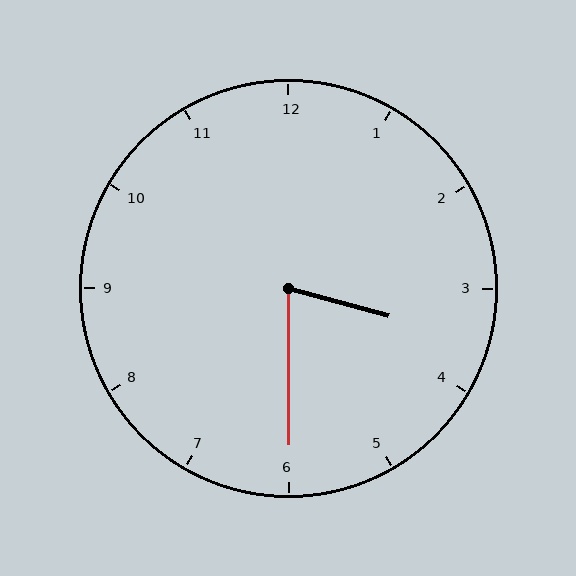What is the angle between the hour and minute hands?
Approximately 75 degrees.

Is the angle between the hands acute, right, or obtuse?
It is acute.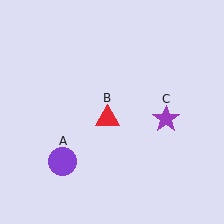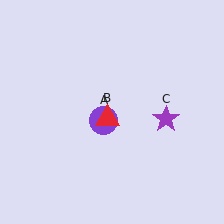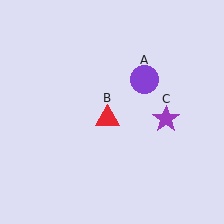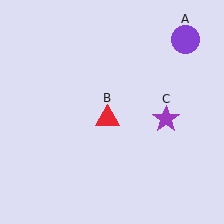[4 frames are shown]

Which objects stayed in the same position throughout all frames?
Red triangle (object B) and purple star (object C) remained stationary.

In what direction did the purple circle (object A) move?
The purple circle (object A) moved up and to the right.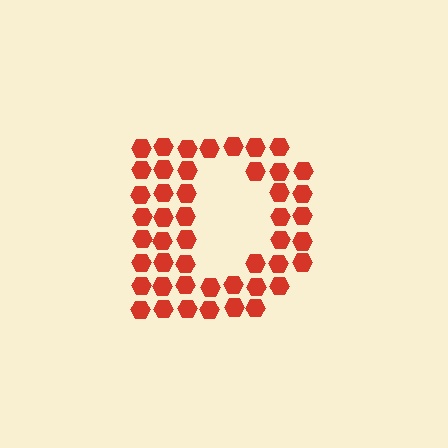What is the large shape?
The large shape is the letter D.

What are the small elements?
The small elements are hexagons.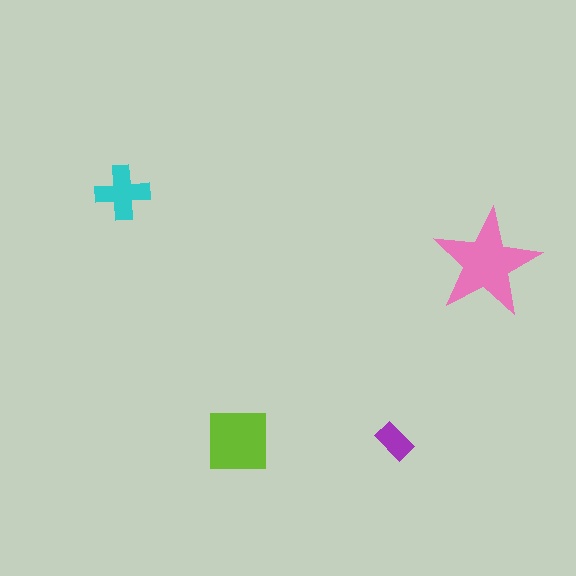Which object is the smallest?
The purple rectangle.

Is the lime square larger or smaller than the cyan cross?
Larger.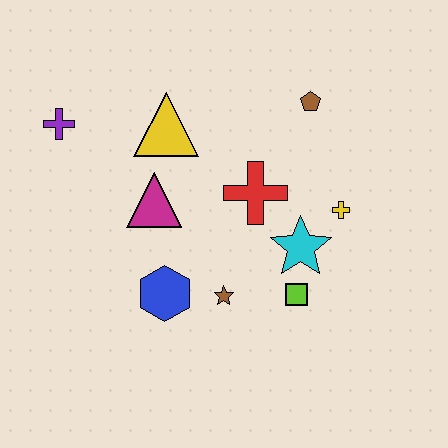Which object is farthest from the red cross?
The purple cross is farthest from the red cross.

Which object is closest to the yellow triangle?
The magenta triangle is closest to the yellow triangle.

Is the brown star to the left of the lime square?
Yes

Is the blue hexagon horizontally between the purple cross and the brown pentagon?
Yes